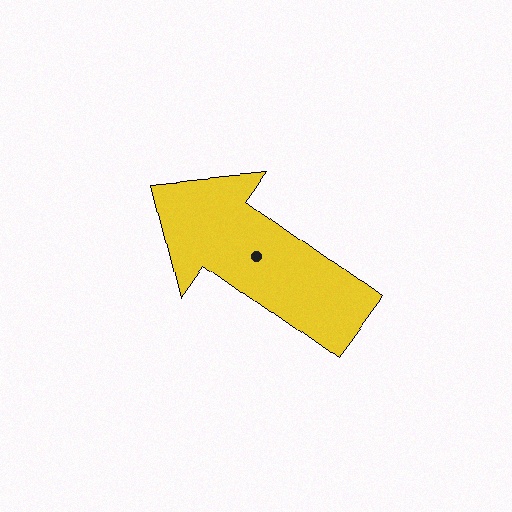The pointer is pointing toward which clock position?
Roughly 10 o'clock.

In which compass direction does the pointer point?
Northwest.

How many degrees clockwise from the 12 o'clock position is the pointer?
Approximately 306 degrees.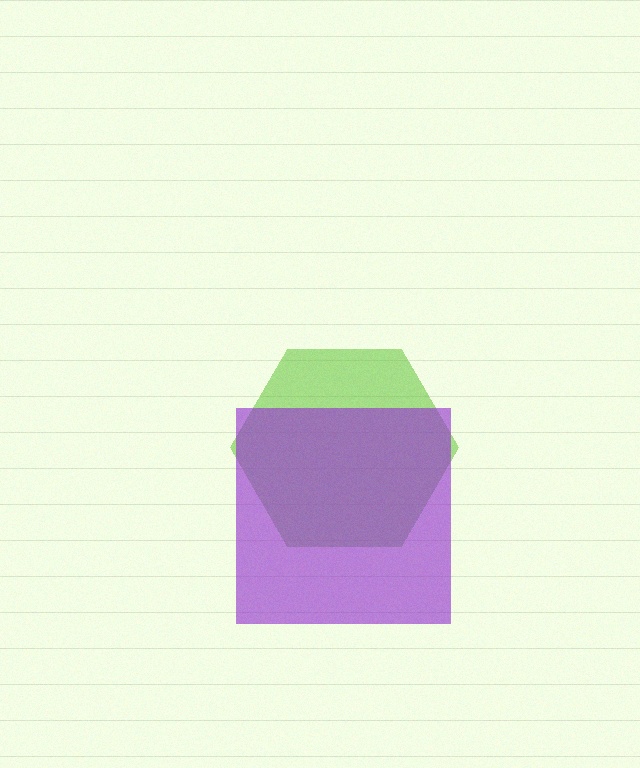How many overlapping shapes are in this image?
There are 2 overlapping shapes in the image.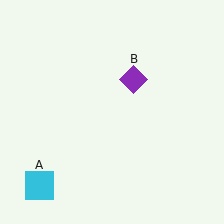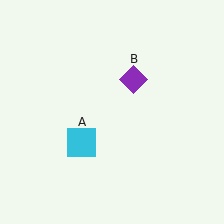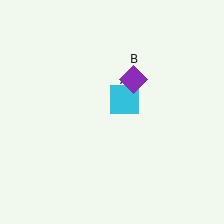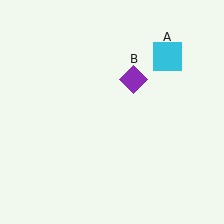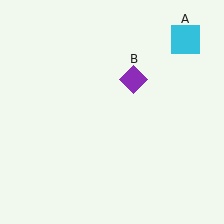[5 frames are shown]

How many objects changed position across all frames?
1 object changed position: cyan square (object A).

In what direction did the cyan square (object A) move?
The cyan square (object A) moved up and to the right.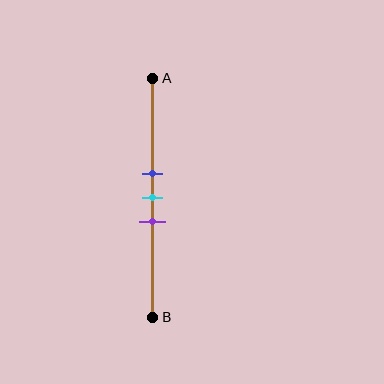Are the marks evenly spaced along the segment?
Yes, the marks are approximately evenly spaced.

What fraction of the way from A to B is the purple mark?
The purple mark is approximately 60% (0.6) of the way from A to B.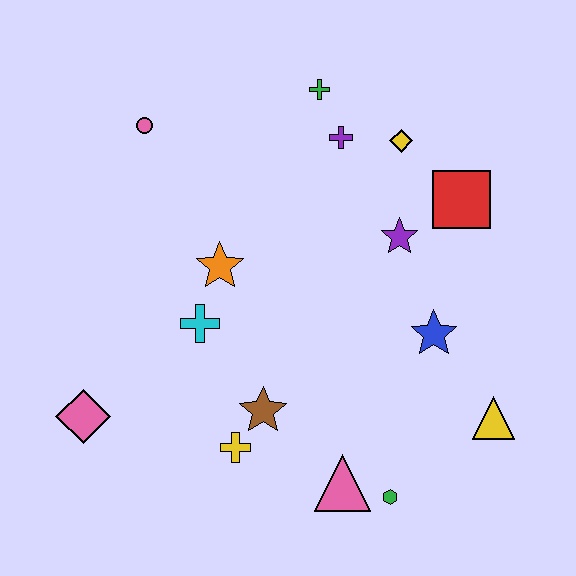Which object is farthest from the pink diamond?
The red square is farthest from the pink diamond.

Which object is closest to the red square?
The purple star is closest to the red square.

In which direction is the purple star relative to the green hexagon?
The purple star is above the green hexagon.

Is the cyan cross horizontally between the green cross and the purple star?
No